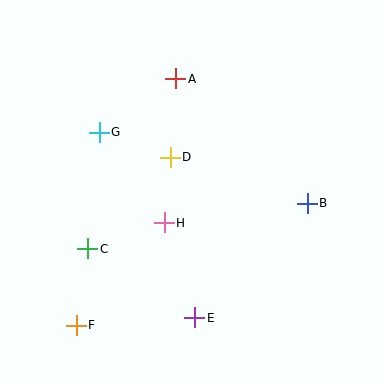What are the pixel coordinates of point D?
Point D is at (170, 157).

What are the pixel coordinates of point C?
Point C is at (88, 249).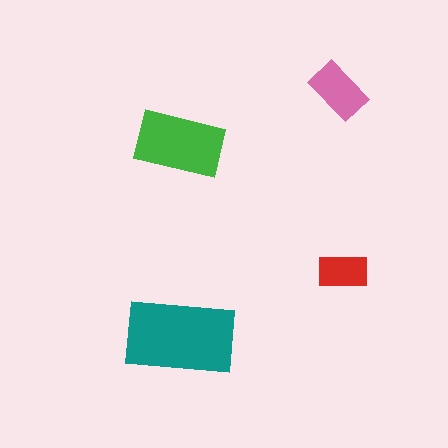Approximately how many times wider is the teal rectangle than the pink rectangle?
About 2 times wider.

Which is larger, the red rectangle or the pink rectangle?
The pink one.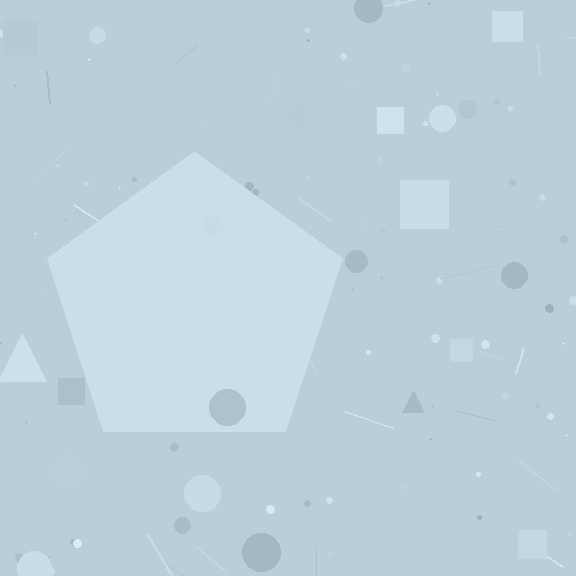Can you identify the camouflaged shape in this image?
The camouflaged shape is a pentagon.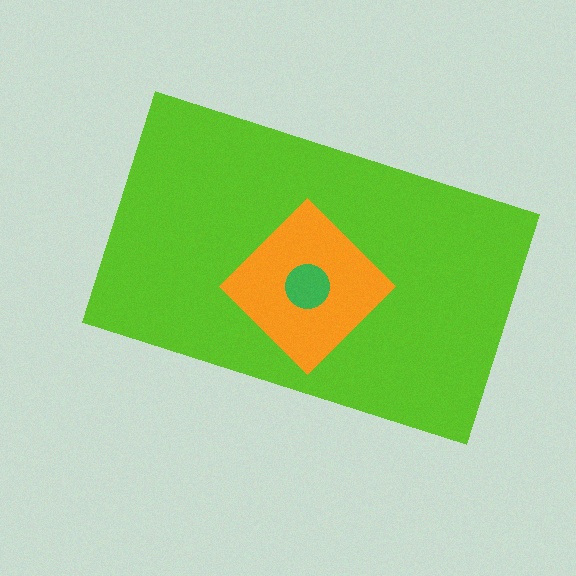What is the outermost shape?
The lime rectangle.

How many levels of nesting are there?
3.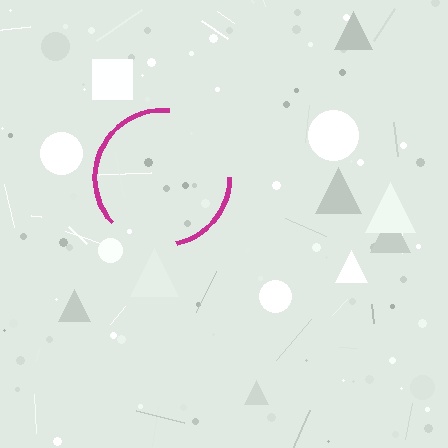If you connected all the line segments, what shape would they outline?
They would outline a circle.